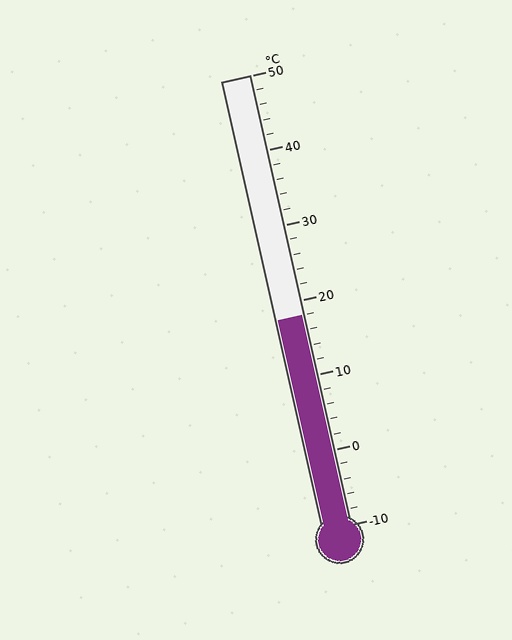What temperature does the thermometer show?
The thermometer shows approximately 18°C.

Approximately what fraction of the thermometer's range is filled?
The thermometer is filled to approximately 45% of its range.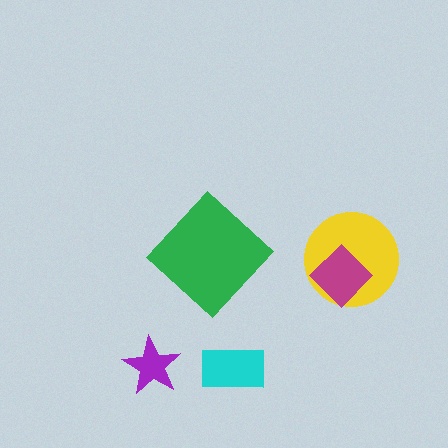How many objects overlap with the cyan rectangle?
0 objects overlap with the cyan rectangle.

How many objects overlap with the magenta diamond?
1 object overlaps with the magenta diamond.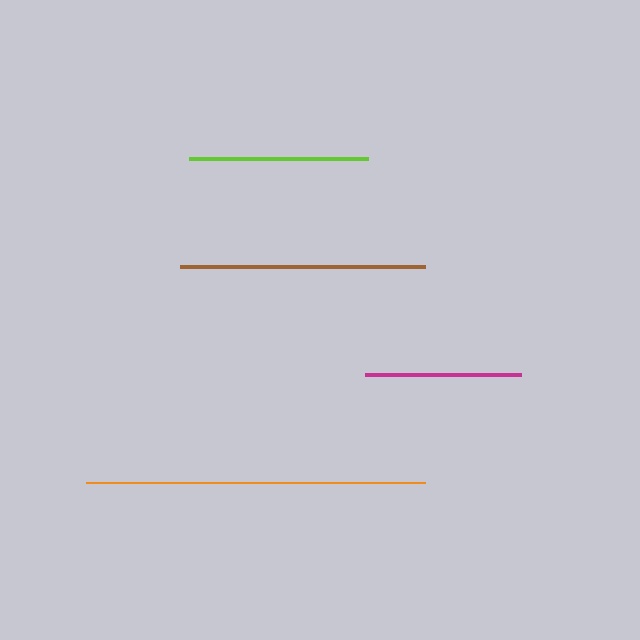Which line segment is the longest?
The orange line is the longest at approximately 339 pixels.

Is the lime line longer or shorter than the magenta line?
The lime line is longer than the magenta line.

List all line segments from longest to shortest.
From longest to shortest: orange, brown, lime, magenta.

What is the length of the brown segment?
The brown segment is approximately 245 pixels long.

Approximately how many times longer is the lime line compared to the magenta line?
The lime line is approximately 1.2 times the length of the magenta line.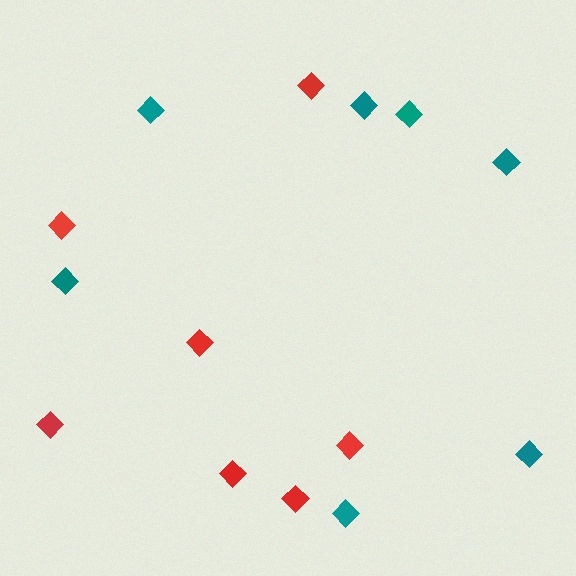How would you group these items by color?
There are 2 groups: one group of red diamonds (7) and one group of teal diamonds (7).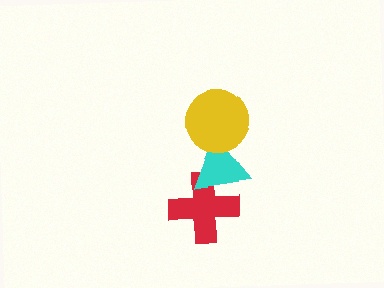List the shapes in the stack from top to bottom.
From top to bottom: the yellow circle, the cyan triangle, the red cross.